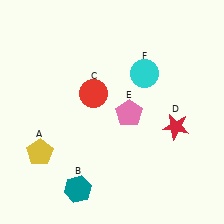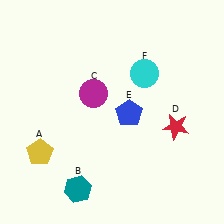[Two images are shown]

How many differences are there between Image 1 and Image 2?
There are 2 differences between the two images.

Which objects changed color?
C changed from red to magenta. E changed from pink to blue.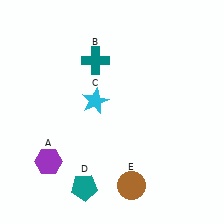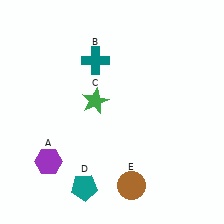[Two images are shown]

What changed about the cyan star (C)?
In Image 1, C is cyan. In Image 2, it changed to green.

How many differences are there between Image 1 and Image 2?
There is 1 difference between the two images.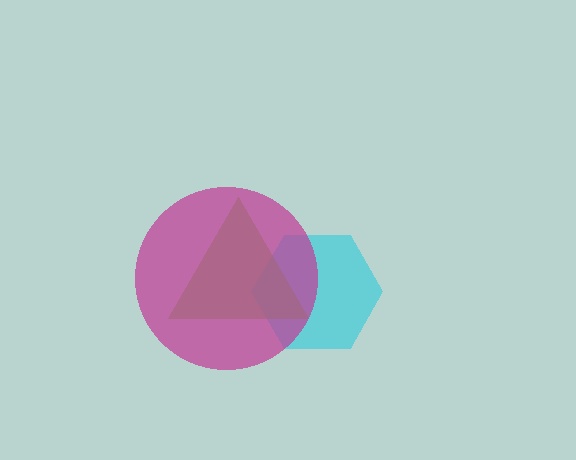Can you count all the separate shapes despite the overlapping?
Yes, there are 3 separate shapes.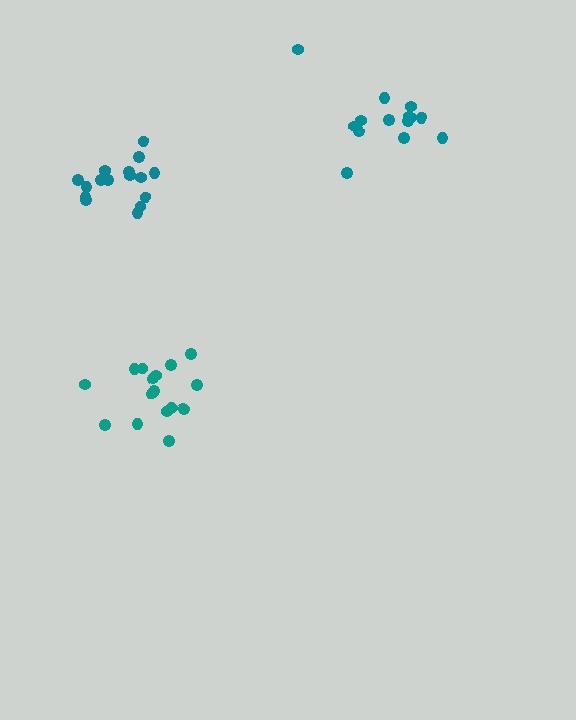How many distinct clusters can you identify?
There are 3 distinct clusters.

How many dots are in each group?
Group 1: 14 dots, Group 2: 16 dots, Group 3: 16 dots (46 total).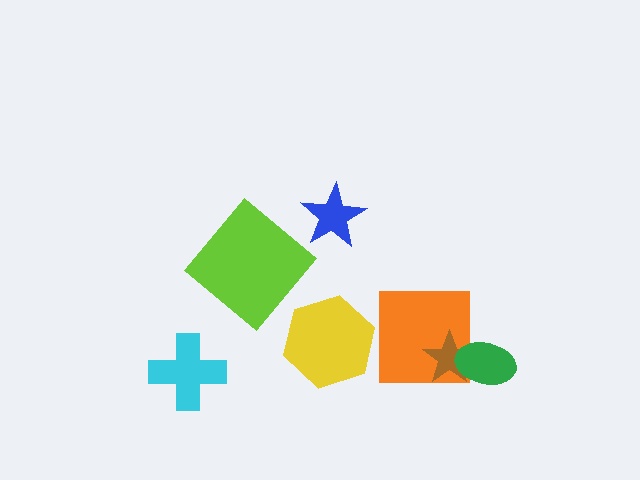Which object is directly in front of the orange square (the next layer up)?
The brown star is directly in front of the orange square.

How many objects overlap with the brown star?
2 objects overlap with the brown star.